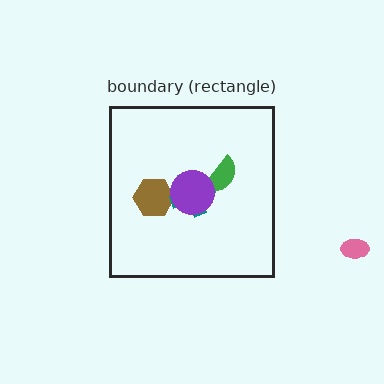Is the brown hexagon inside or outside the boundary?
Inside.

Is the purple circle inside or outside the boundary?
Inside.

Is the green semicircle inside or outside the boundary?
Inside.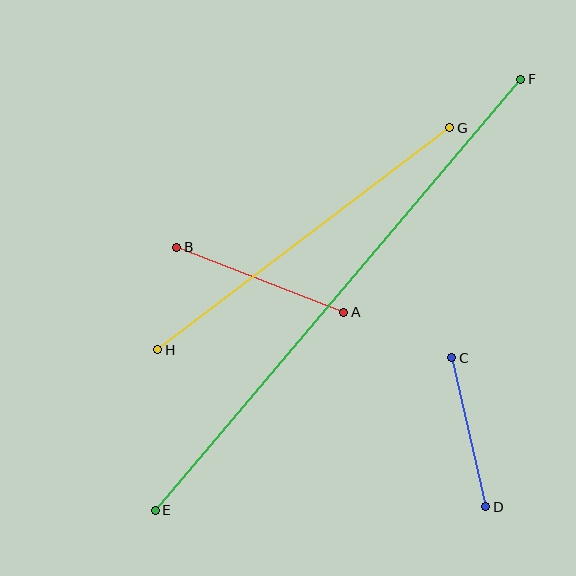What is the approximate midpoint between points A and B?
The midpoint is at approximately (260, 280) pixels.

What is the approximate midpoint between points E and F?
The midpoint is at approximately (338, 295) pixels.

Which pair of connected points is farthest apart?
Points E and F are farthest apart.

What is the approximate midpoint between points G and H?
The midpoint is at approximately (304, 239) pixels.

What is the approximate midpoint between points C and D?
The midpoint is at approximately (469, 432) pixels.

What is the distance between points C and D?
The distance is approximately 153 pixels.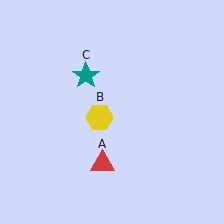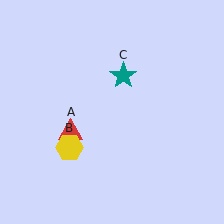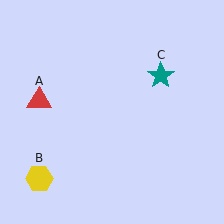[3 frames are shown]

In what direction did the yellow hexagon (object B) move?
The yellow hexagon (object B) moved down and to the left.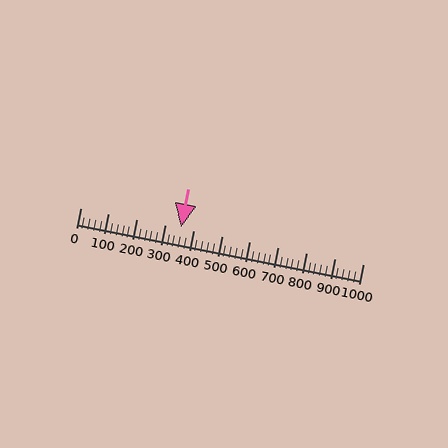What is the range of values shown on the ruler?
The ruler shows values from 0 to 1000.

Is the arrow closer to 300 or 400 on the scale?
The arrow is closer to 400.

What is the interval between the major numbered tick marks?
The major tick marks are spaced 100 units apart.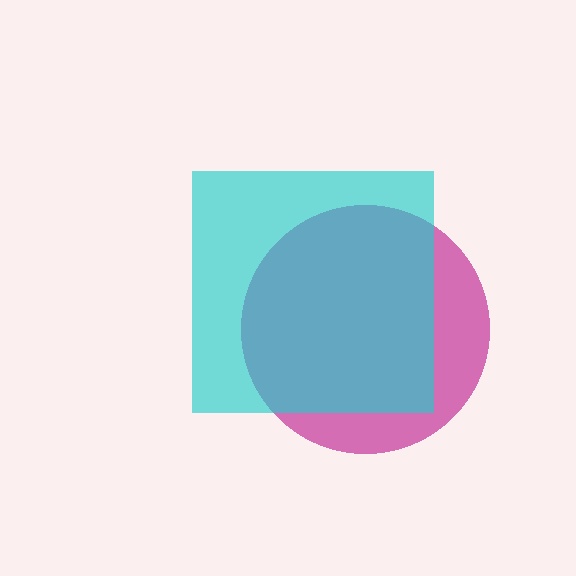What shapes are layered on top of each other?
The layered shapes are: a magenta circle, a cyan square.